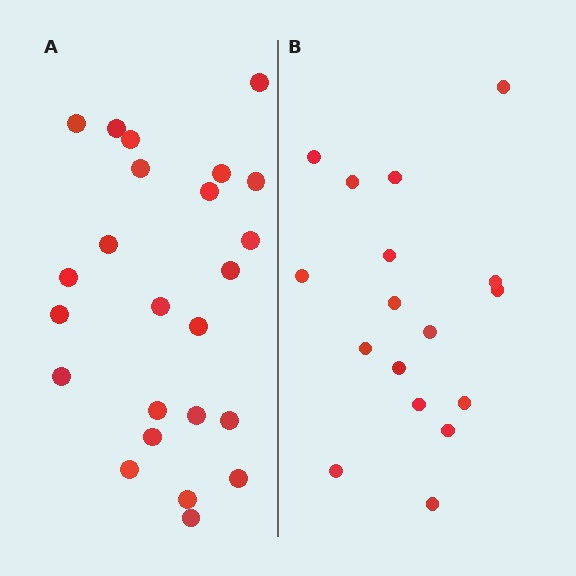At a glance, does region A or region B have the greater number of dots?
Region A (the left region) has more dots.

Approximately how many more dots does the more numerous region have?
Region A has roughly 8 or so more dots than region B.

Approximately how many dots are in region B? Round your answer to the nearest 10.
About 20 dots. (The exact count is 17, which rounds to 20.)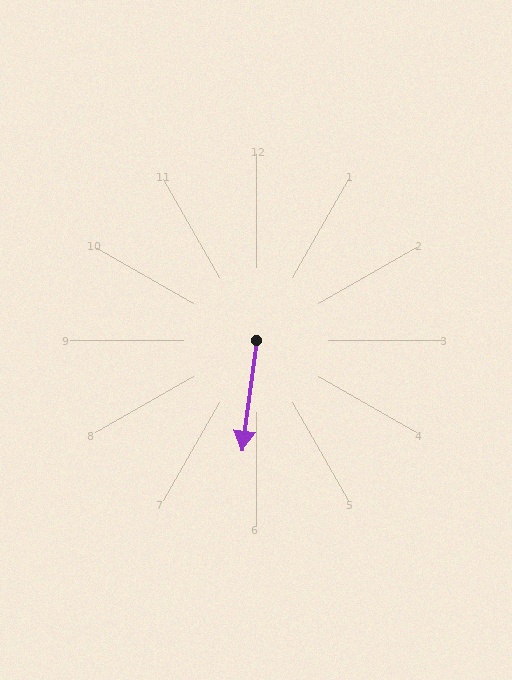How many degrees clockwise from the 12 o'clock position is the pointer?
Approximately 187 degrees.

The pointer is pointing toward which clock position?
Roughly 6 o'clock.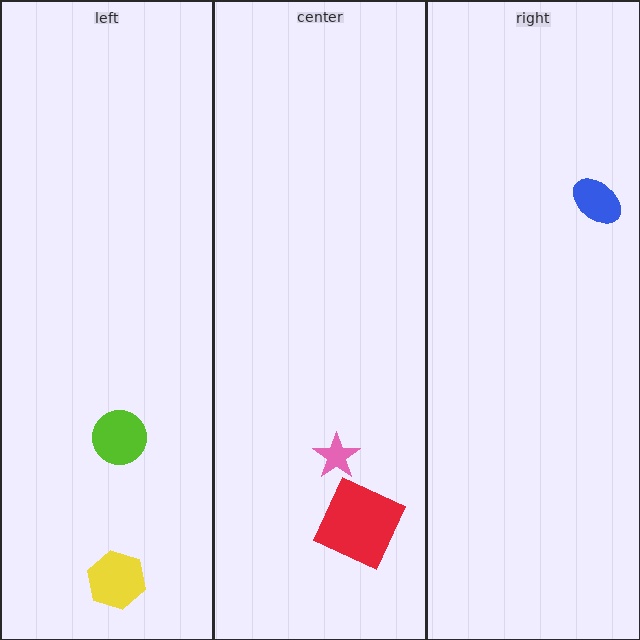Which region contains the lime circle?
The left region.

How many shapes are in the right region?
1.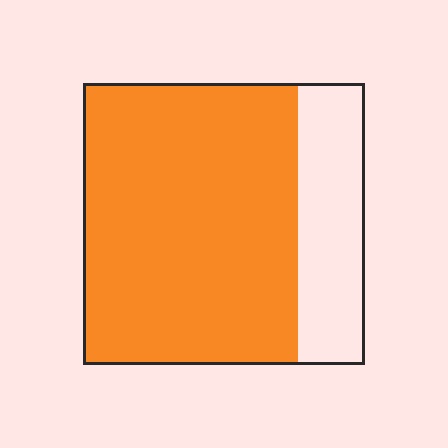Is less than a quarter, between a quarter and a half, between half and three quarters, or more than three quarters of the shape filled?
More than three quarters.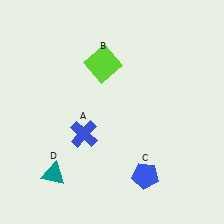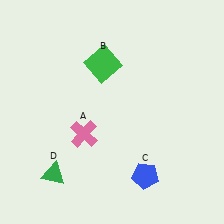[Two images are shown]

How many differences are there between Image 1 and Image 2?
There are 3 differences between the two images.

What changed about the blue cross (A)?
In Image 1, A is blue. In Image 2, it changed to pink.